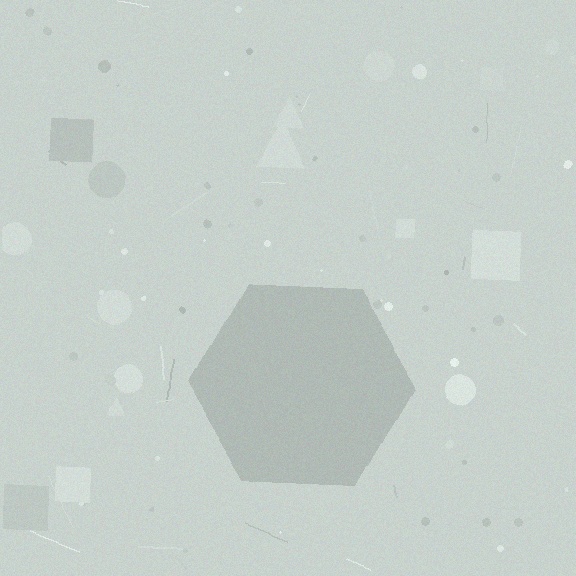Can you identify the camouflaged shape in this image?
The camouflaged shape is a hexagon.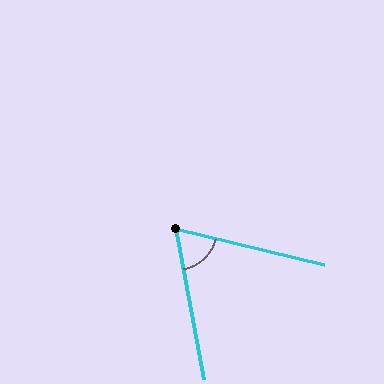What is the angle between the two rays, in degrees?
Approximately 66 degrees.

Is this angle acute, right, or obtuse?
It is acute.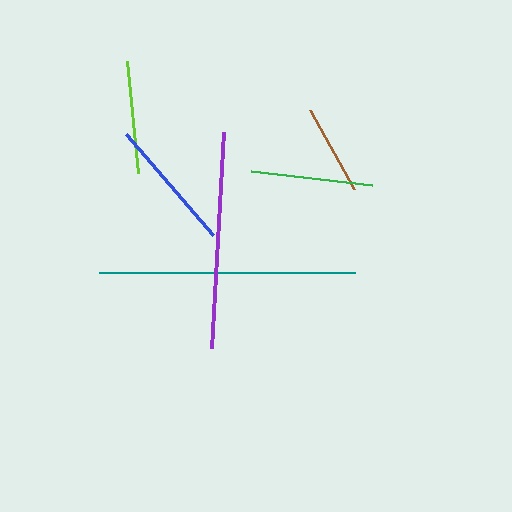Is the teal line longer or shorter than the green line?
The teal line is longer than the green line.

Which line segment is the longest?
The teal line is the longest at approximately 256 pixels.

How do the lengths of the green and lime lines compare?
The green and lime lines are approximately the same length.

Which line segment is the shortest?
The brown line is the shortest at approximately 91 pixels.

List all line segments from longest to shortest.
From longest to shortest: teal, purple, blue, green, lime, brown.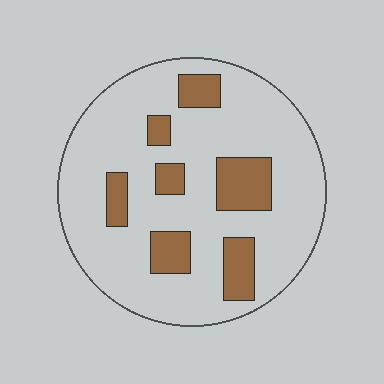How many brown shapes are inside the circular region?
7.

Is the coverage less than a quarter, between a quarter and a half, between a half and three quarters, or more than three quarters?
Less than a quarter.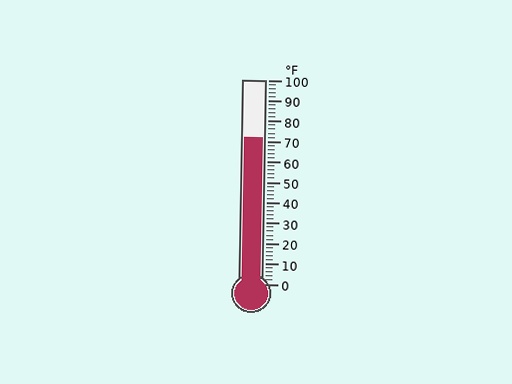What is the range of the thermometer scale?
The thermometer scale ranges from 0°F to 100°F.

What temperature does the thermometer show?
The thermometer shows approximately 72°F.